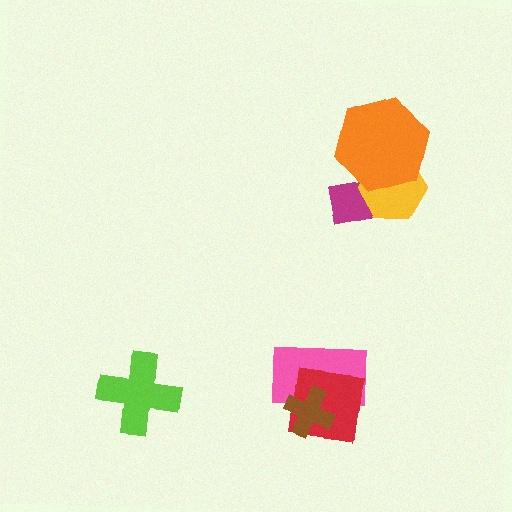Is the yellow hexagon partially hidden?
Yes, it is partially covered by another shape.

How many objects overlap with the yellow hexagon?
2 objects overlap with the yellow hexagon.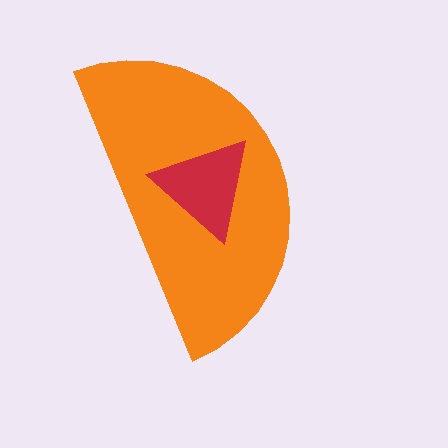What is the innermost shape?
The red triangle.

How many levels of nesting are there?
2.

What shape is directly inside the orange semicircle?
The red triangle.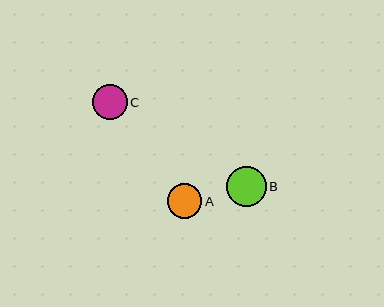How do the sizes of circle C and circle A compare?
Circle C and circle A are approximately the same size.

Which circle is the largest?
Circle B is the largest with a size of approximately 40 pixels.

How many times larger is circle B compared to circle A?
Circle B is approximately 1.2 times the size of circle A.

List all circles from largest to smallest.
From largest to smallest: B, C, A.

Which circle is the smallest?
Circle A is the smallest with a size of approximately 34 pixels.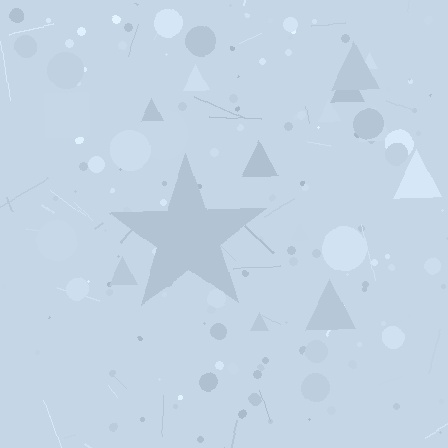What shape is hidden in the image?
A star is hidden in the image.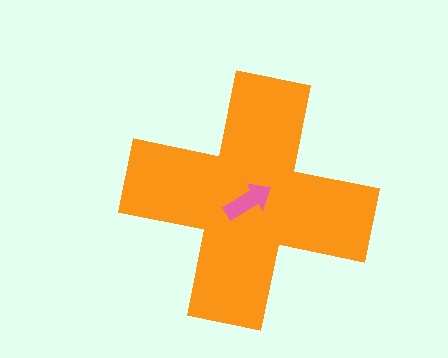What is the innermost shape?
The pink arrow.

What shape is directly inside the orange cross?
The pink arrow.